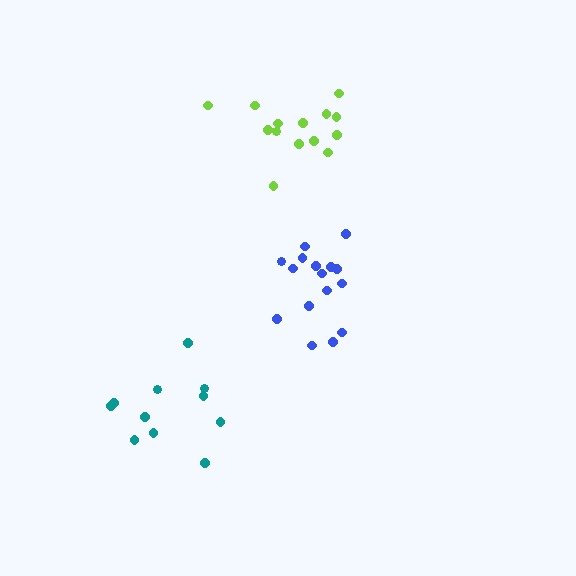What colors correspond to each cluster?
The clusters are colored: teal, lime, blue.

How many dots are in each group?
Group 1: 11 dots, Group 2: 14 dots, Group 3: 16 dots (41 total).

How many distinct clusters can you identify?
There are 3 distinct clusters.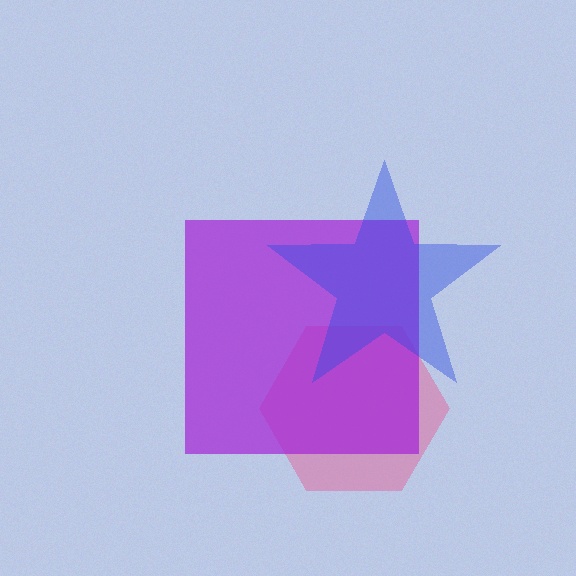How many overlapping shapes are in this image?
There are 3 overlapping shapes in the image.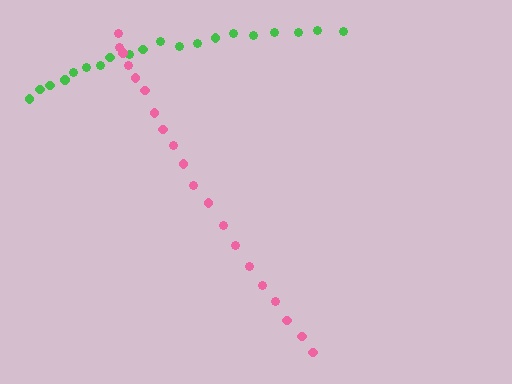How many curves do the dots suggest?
There are 2 distinct paths.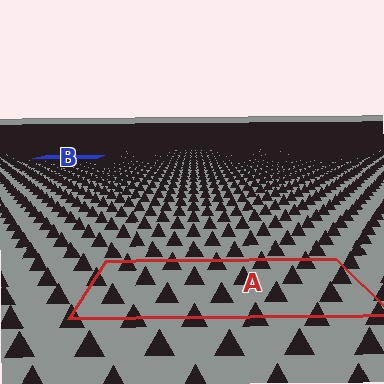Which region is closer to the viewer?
Region A is closer. The texture elements there are larger and more spread out.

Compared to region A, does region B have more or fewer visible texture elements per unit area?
Region B has more texture elements per unit area — they are packed more densely because it is farther away.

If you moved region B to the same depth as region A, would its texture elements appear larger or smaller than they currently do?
They would appear larger. At a closer depth, the same texture elements are projected at a bigger on-screen size.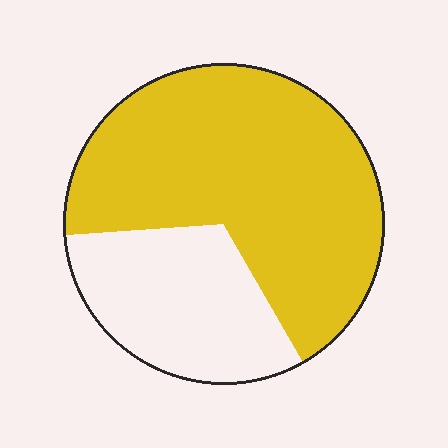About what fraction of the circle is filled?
About two thirds (2/3).